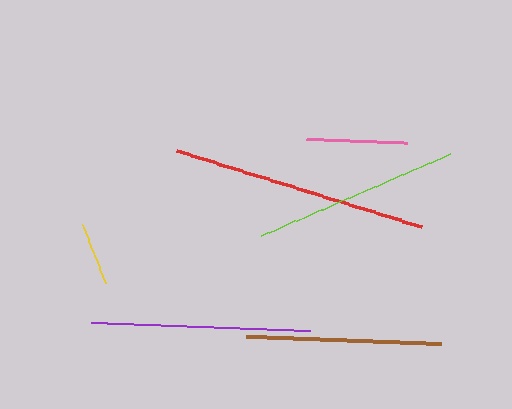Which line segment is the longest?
The red line is the longest at approximately 256 pixels.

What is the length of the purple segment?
The purple segment is approximately 220 pixels long.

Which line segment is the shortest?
The yellow line is the shortest at approximately 63 pixels.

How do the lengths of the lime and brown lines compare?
The lime and brown lines are approximately the same length.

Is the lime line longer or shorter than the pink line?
The lime line is longer than the pink line.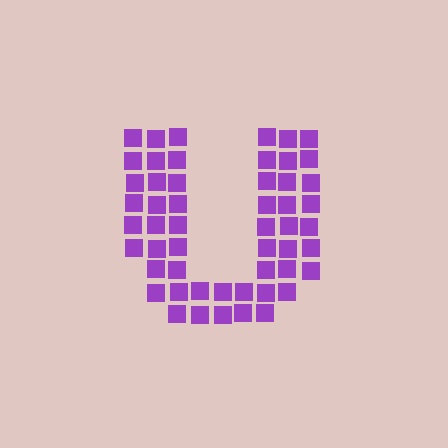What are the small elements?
The small elements are squares.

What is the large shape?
The large shape is the letter U.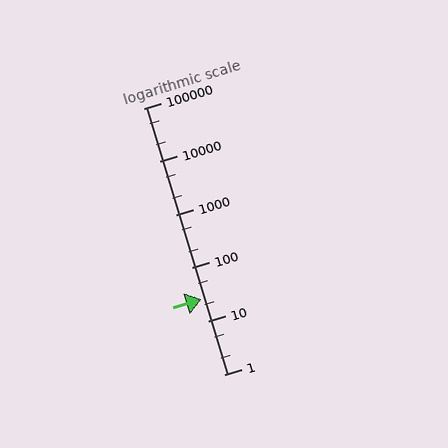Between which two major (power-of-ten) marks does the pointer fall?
The pointer is between 10 and 100.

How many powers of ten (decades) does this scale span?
The scale spans 5 decades, from 1 to 100000.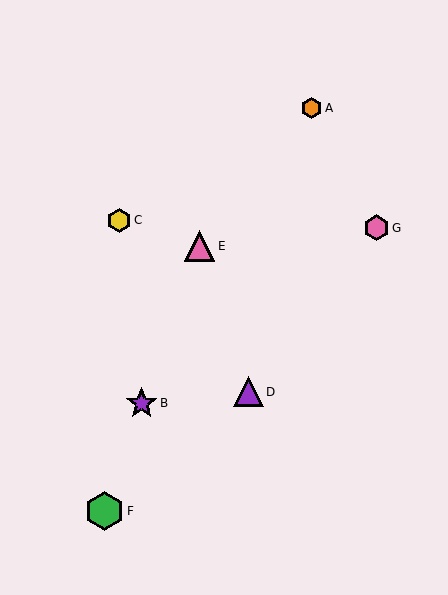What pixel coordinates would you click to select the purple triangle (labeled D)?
Click at (249, 392) to select the purple triangle D.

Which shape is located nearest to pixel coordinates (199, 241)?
The pink triangle (labeled E) at (199, 246) is nearest to that location.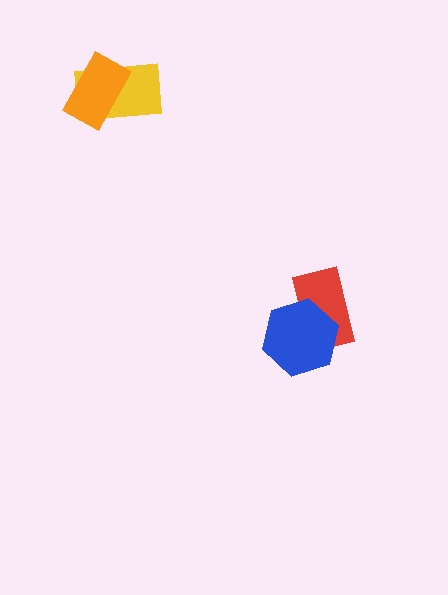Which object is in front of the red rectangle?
The blue hexagon is in front of the red rectangle.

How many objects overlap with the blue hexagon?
1 object overlaps with the blue hexagon.